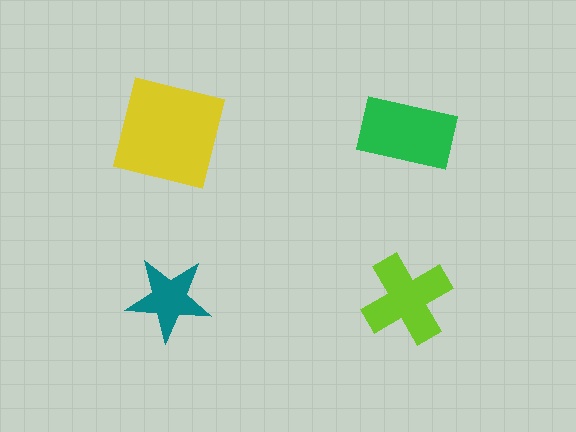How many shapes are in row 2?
2 shapes.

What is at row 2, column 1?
A teal star.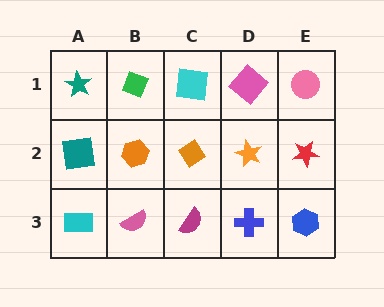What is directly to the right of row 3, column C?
A blue cross.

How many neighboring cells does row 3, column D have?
3.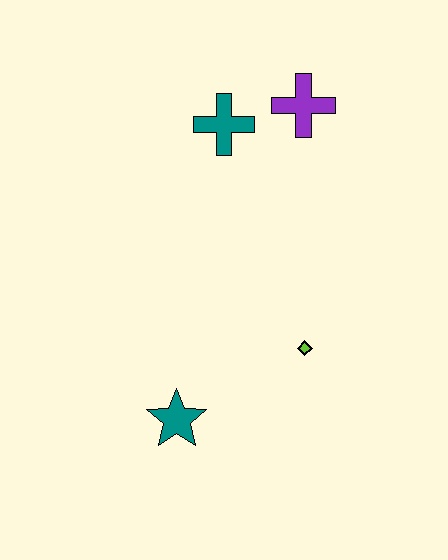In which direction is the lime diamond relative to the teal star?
The lime diamond is to the right of the teal star.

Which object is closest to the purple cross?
The teal cross is closest to the purple cross.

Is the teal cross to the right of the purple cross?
No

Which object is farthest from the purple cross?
The teal star is farthest from the purple cross.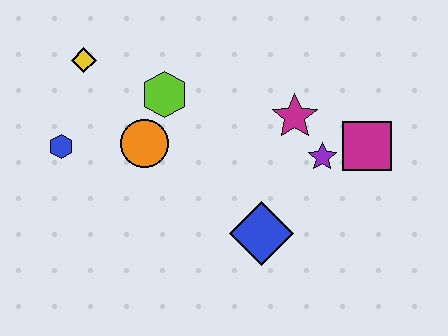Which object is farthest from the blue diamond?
The yellow diamond is farthest from the blue diamond.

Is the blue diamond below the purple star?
Yes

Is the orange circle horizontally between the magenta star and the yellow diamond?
Yes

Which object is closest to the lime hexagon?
The orange circle is closest to the lime hexagon.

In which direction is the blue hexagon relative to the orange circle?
The blue hexagon is to the left of the orange circle.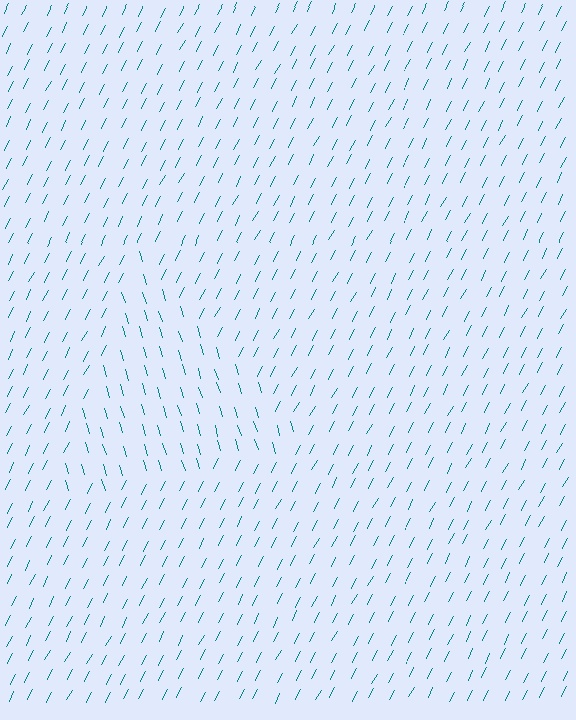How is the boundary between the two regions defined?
The boundary is defined purely by a change in line orientation (approximately 45 degrees difference). All lines are the same color and thickness.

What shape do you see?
I see a triangle.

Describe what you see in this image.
The image is filled with small teal line segments. A triangle region in the image has lines oriented differently from the surrounding lines, creating a visible texture boundary.